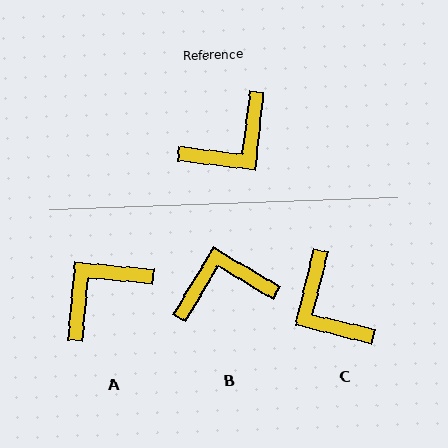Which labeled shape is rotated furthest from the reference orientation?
A, about 179 degrees away.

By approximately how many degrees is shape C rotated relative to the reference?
Approximately 97 degrees clockwise.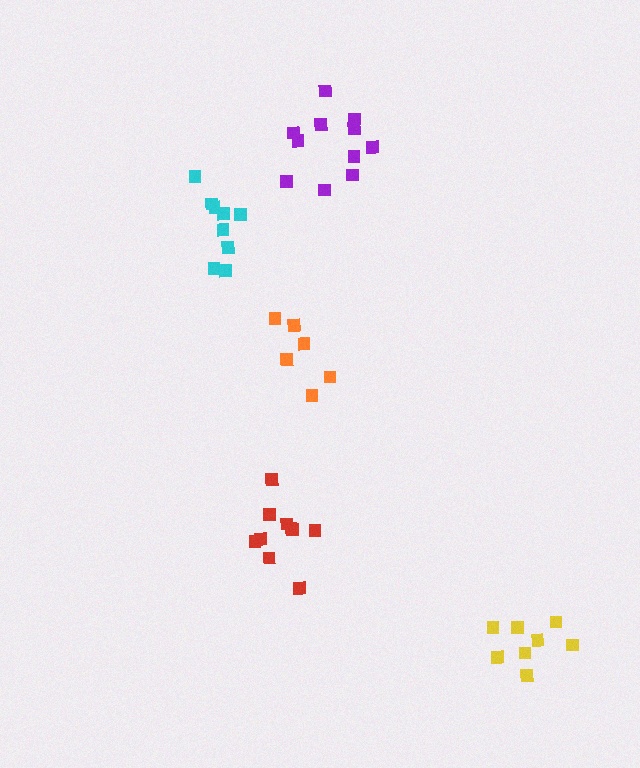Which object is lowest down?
The yellow cluster is bottommost.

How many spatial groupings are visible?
There are 5 spatial groupings.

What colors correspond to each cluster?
The clusters are colored: yellow, orange, red, purple, cyan.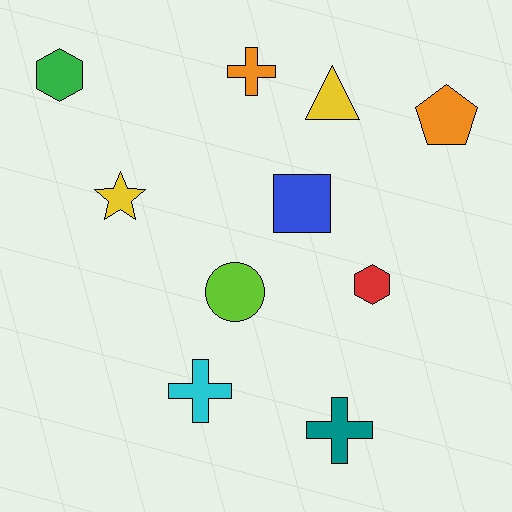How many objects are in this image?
There are 10 objects.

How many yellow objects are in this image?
There are 2 yellow objects.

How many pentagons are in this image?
There is 1 pentagon.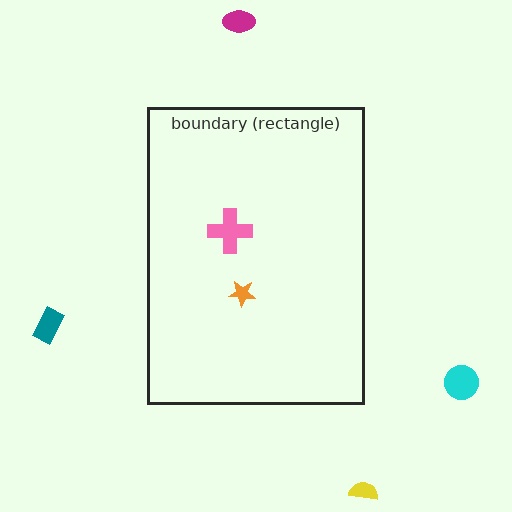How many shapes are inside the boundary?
2 inside, 4 outside.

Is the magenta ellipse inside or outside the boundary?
Outside.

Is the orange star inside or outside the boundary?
Inside.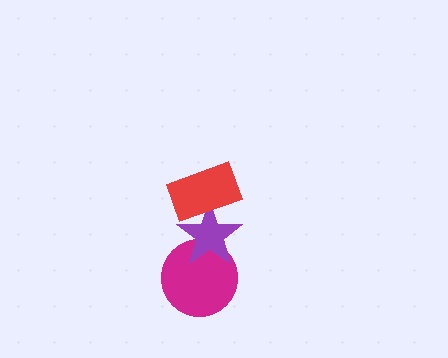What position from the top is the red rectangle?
The red rectangle is 1st from the top.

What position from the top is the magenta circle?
The magenta circle is 3rd from the top.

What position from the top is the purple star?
The purple star is 2nd from the top.